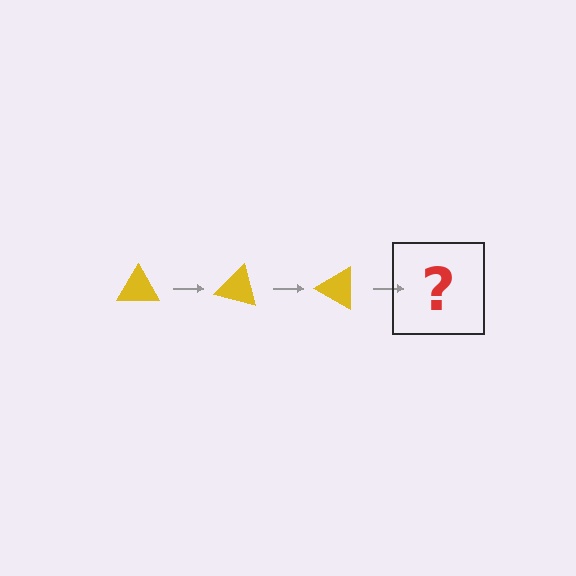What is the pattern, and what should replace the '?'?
The pattern is that the triangle rotates 15 degrees each step. The '?' should be a yellow triangle rotated 45 degrees.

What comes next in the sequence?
The next element should be a yellow triangle rotated 45 degrees.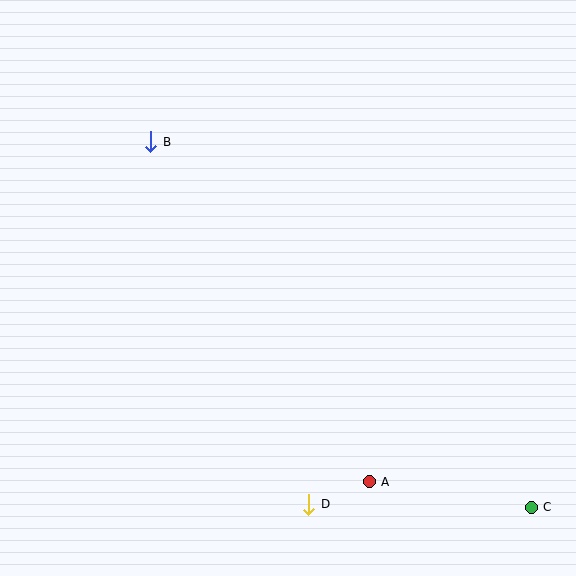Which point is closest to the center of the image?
Point B at (151, 142) is closest to the center.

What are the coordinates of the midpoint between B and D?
The midpoint between B and D is at (230, 323).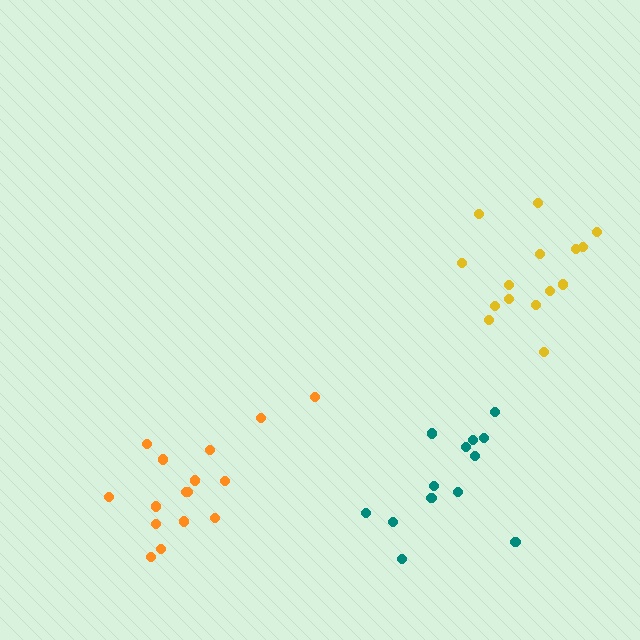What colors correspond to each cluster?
The clusters are colored: yellow, orange, teal.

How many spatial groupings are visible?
There are 3 spatial groupings.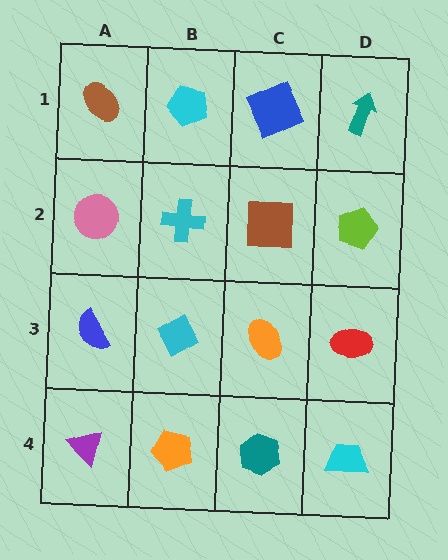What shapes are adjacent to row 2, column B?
A cyan pentagon (row 1, column B), a cyan diamond (row 3, column B), a pink circle (row 2, column A), a brown square (row 2, column C).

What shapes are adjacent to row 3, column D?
A lime pentagon (row 2, column D), a cyan trapezoid (row 4, column D), an orange ellipse (row 3, column C).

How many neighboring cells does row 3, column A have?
3.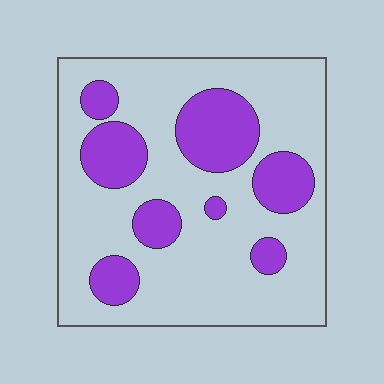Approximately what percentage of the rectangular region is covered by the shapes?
Approximately 25%.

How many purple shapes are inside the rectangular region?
8.